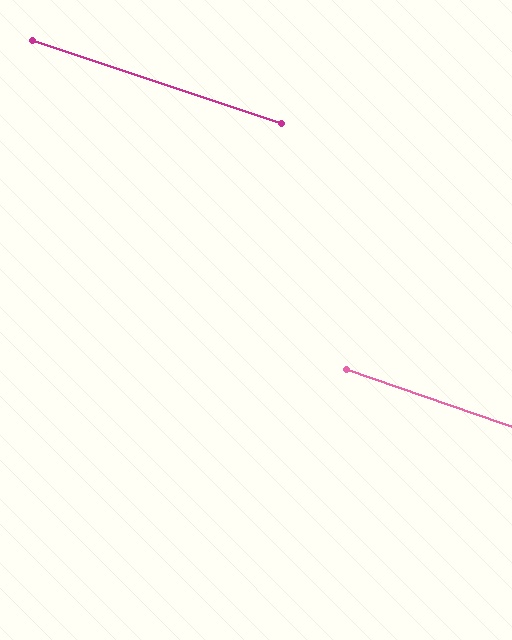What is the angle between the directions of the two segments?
Approximately 0 degrees.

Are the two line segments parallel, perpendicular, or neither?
Parallel — their directions differ by only 0.5°.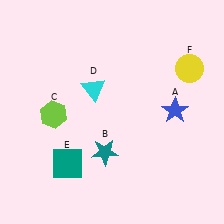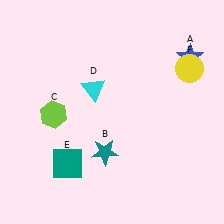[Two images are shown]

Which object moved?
The blue star (A) moved up.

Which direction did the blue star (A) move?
The blue star (A) moved up.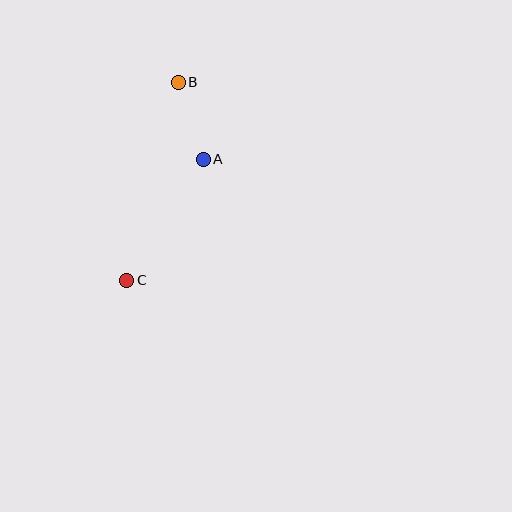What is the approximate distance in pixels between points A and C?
The distance between A and C is approximately 143 pixels.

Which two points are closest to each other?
Points A and B are closest to each other.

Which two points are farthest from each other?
Points B and C are farthest from each other.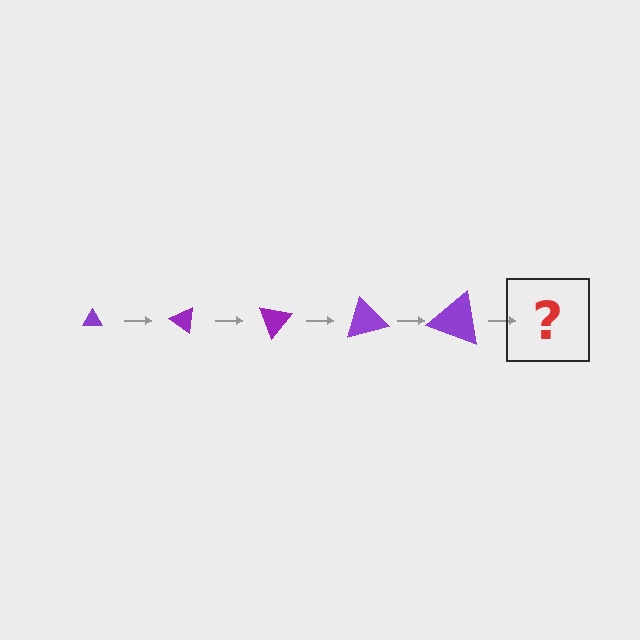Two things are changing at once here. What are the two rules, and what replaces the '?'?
The two rules are that the triangle grows larger each step and it rotates 35 degrees each step. The '?' should be a triangle, larger than the previous one and rotated 175 degrees from the start.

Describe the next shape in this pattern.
It should be a triangle, larger than the previous one and rotated 175 degrees from the start.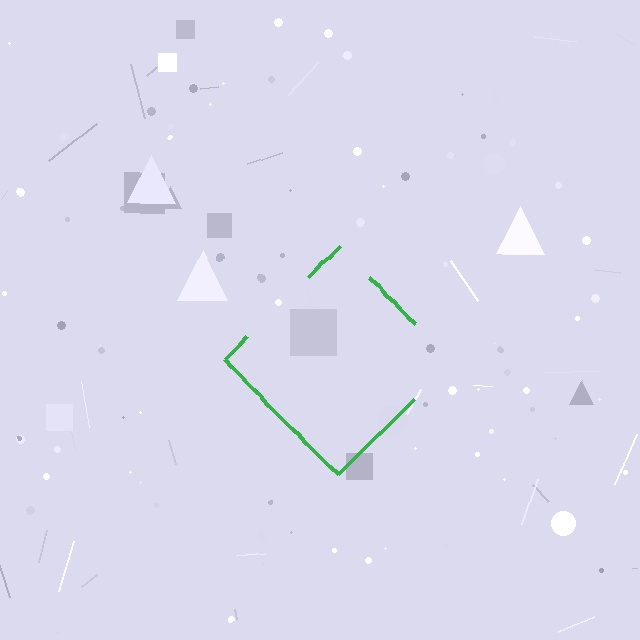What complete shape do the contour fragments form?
The contour fragments form a diamond.